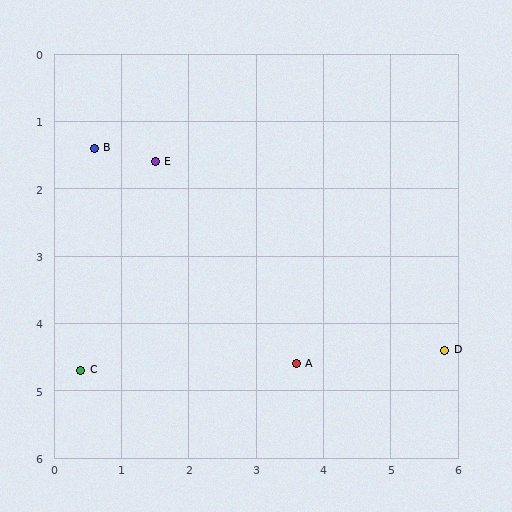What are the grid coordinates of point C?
Point C is at approximately (0.4, 4.7).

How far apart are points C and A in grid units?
Points C and A are about 3.2 grid units apart.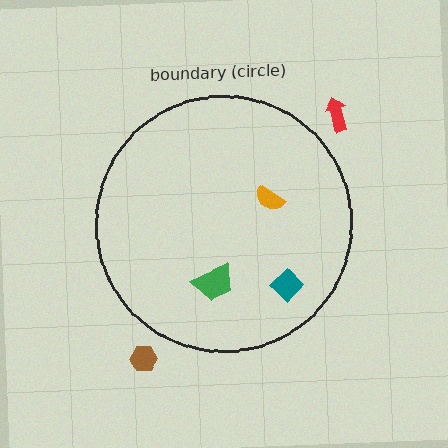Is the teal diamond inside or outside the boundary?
Inside.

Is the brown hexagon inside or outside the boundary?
Outside.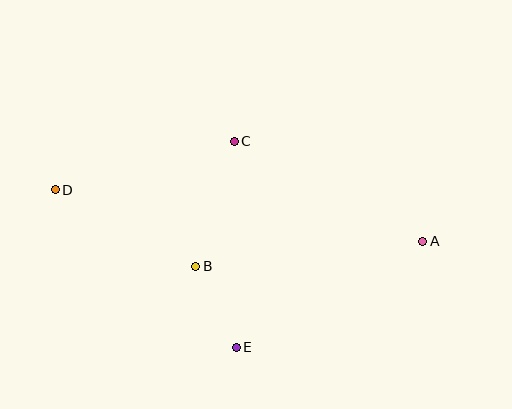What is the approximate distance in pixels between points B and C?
The distance between B and C is approximately 130 pixels.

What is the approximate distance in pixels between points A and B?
The distance between A and B is approximately 228 pixels.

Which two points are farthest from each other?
Points A and D are farthest from each other.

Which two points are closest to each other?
Points B and E are closest to each other.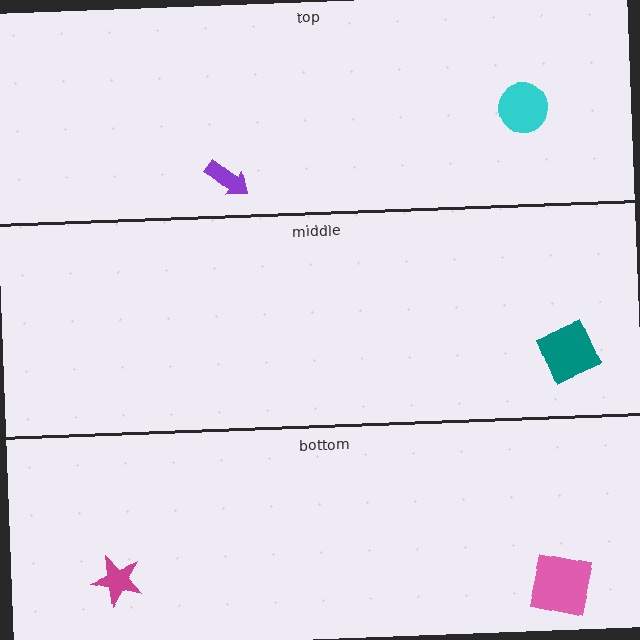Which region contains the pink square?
The bottom region.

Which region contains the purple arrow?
The top region.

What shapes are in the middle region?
The teal diamond.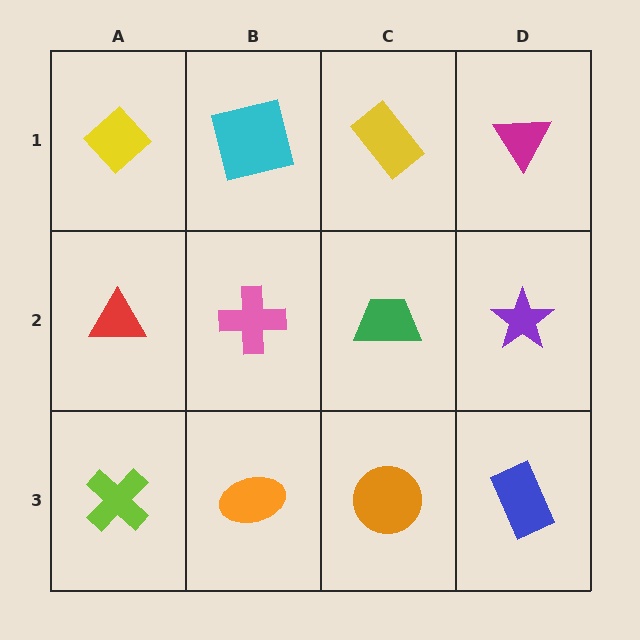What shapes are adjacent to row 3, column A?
A red triangle (row 2, column A), an orange ellipse (row 3, column B).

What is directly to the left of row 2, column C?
A pink cross.